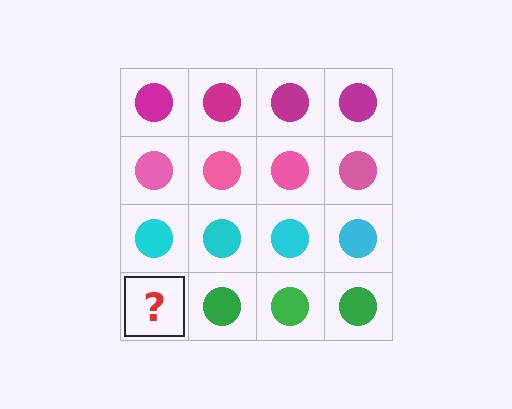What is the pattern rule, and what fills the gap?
The rule is that each row has a consistent color. The gap should be filled with a green circle.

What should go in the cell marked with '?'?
The missing cell should contain a green circle.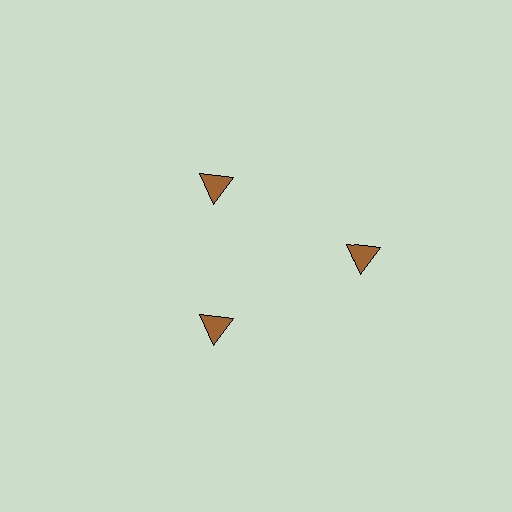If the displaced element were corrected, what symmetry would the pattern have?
It would have 3-fold rotational symmetry — the pattern would map onto itself every 120 degrees.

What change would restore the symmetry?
The symmetry would be restored by moving it inward, back onto the ring so that all 3 triangles sit at equal angles and equal distance from the center.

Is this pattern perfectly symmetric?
No. The 3 brown triangles are arranged in a ring, but one element near the 3 o'clock position is pushed outward from the center, breaking the 3-fold rotational symmetry.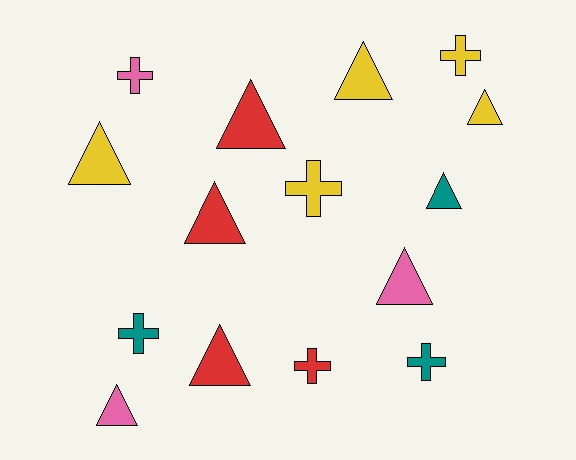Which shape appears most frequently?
Triangle, with 9 objects.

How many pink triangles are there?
There are 2 pink triangles.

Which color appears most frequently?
Yellow, with 5 objects.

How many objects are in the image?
There are 15 objects.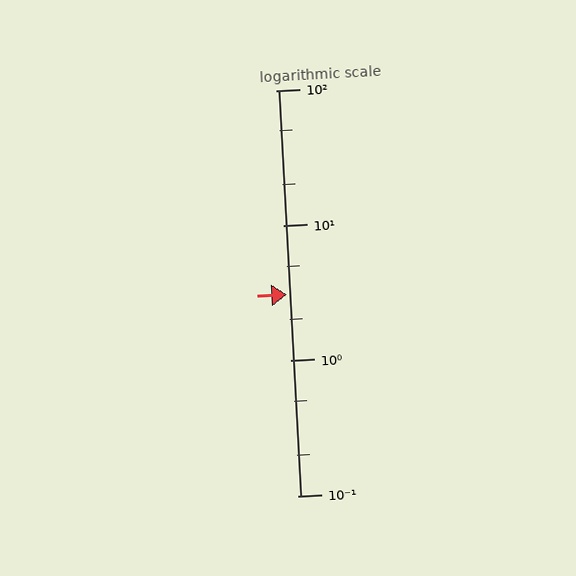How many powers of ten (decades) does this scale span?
The scale spans 3 decades, from 0.1 to 100.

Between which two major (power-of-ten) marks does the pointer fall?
The pointer is between 1 and 10.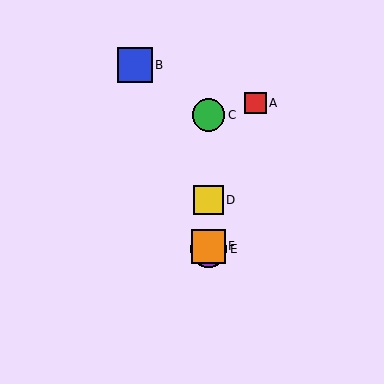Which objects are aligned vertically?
Objects C, D, E, F are aligned vertically.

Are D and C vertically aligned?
Yes, both are at x≈209.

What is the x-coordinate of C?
Object C is at x≈209.